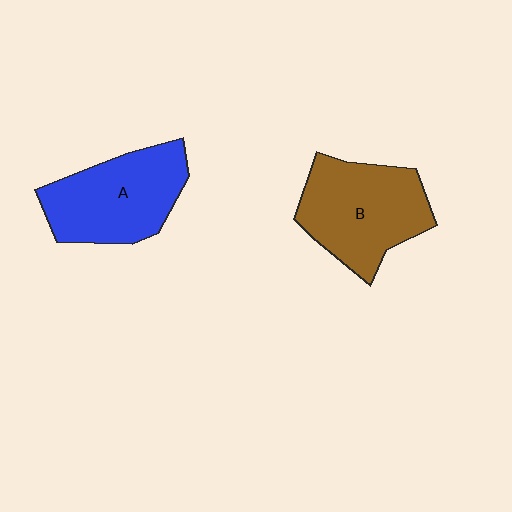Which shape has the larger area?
Shape B (brown).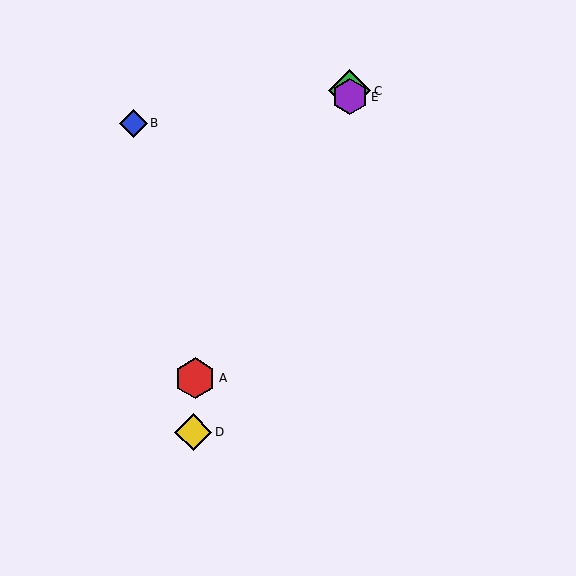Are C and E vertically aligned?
Yes, both are at x≈350.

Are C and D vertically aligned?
No, C is at x≈350 and D is at x≈193.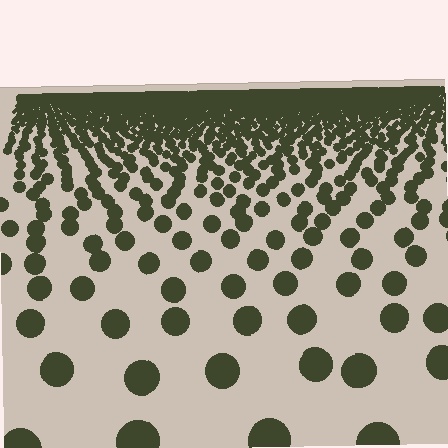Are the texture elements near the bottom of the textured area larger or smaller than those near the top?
Larger. Near the bottom, elements are closer to the viewer and appear at a bigger on-screen size.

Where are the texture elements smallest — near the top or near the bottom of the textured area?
Near the top.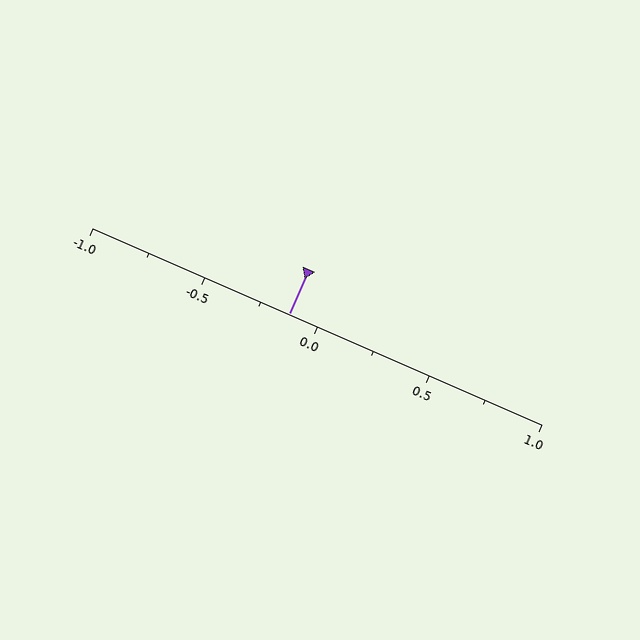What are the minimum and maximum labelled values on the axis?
The axis runs from -1.0 to 1.0.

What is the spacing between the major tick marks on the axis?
The major ticks are spaced 0.5 apart.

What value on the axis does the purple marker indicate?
The marker indicates approximately -0.12.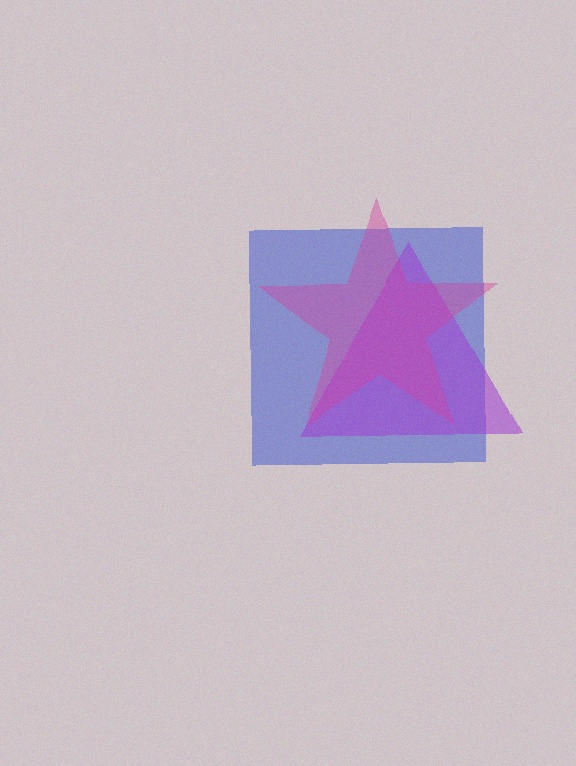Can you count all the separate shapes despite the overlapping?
Yes, there are 3 separate shapes.